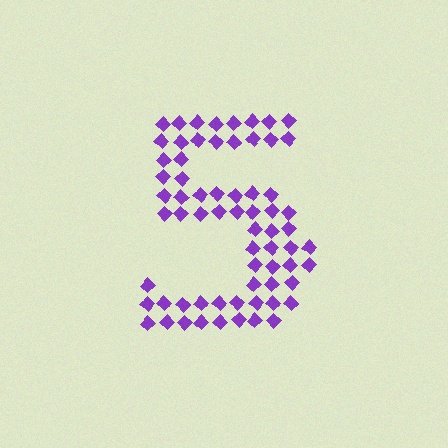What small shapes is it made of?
It is made of small diamonds.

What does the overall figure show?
The overall figure shows the digit 5.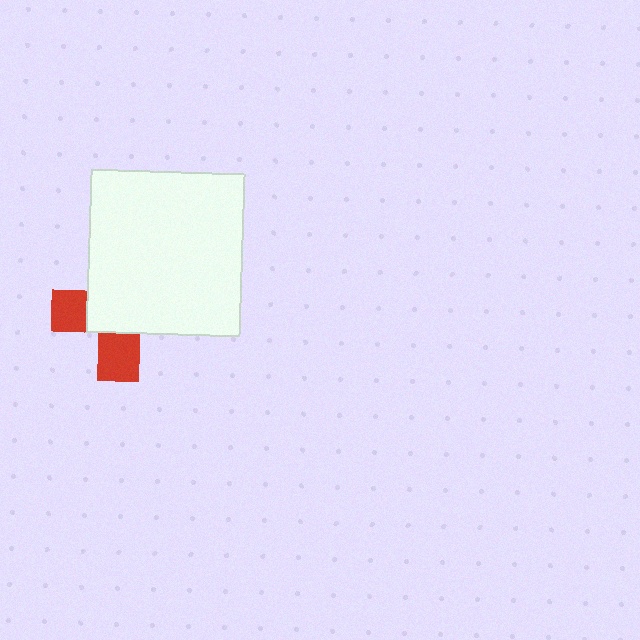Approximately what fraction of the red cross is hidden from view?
Roughly 65% of the red cross is hidden behind the white rectangle.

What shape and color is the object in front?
The object in front is a white rectangle.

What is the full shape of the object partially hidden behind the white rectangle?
The partially hidden object is a red cross.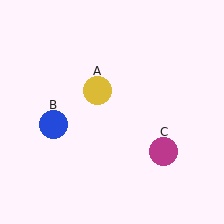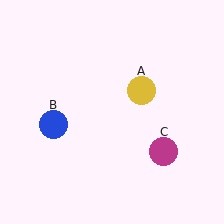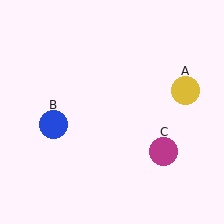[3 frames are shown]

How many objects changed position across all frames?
1 object changed position: yellow circle (object A).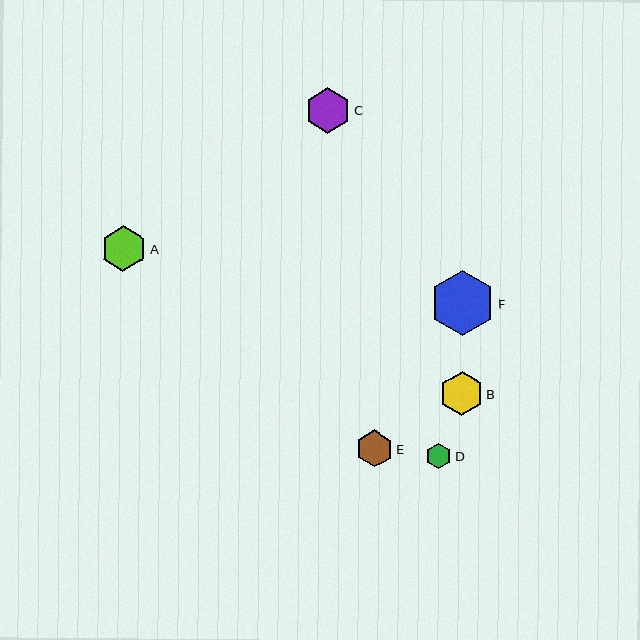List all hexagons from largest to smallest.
From largest to smallest: F, A, C, B, E, D.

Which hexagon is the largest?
Hexagon F is the largest with a size of approximately 65 pixels.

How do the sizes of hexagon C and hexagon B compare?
Hexagon C and hexagon B are approximately the same size.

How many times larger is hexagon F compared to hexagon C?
Hexagon F is approximately 1.4 times the size of hexagon C.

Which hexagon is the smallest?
Hexagon D is the smallest with a size of approximately 26 pixels.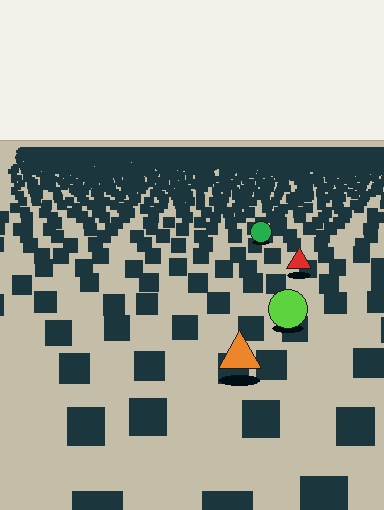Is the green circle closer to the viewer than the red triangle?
No. The red triangle is closer — you can tell from the texture gradient: the ground texture is coarser near it.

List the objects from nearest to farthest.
From nearest to farthest: the orange triangle, the lime circle, the red triangle, the green circle.